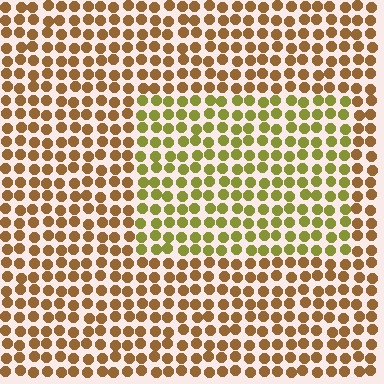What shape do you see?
I see a rectangle.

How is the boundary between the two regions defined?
The boundary is defined purely by a slight shift in hue (about 38 degrees). Spacing, size, and orientation are identical on both sides.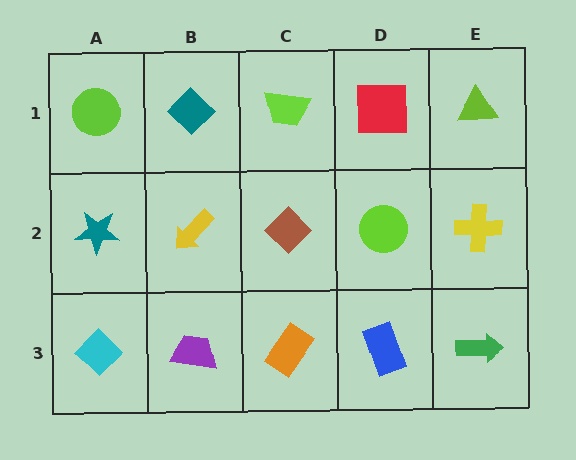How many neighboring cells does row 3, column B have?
3.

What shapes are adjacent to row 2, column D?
A red square (row 1, column D), a blue rectangle (row 3, column D), a brown diamond (row 2, column C), a yellow cross (row 2, column E).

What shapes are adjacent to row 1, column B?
A yellow arrow (row 2, column B), a lime circle (row 1, column A), a lime trapezoid (row 1, column C).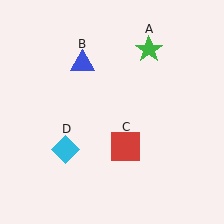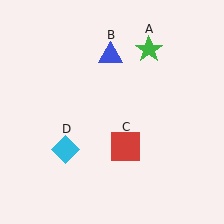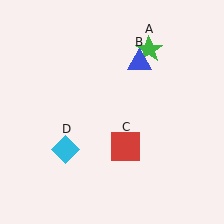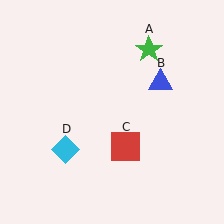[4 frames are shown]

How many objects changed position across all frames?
1 object changed position: blue triangle (object B).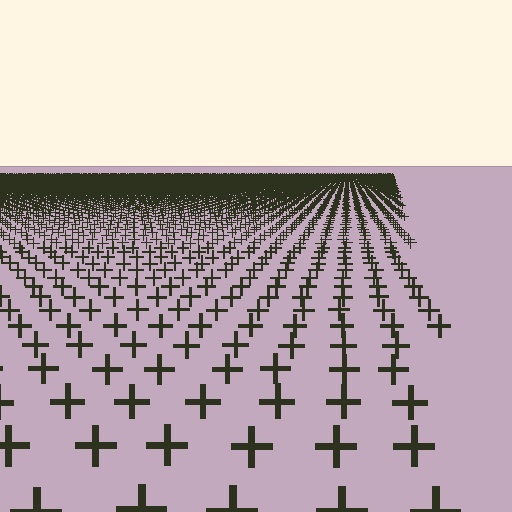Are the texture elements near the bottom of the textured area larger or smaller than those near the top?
Larger. Near the bottom, elements are closer to the viewer and appear at a bigger on-screen size.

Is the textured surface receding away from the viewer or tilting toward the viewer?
The surface is receding away from the viewer. Texture elements get smaller and denser toward the top.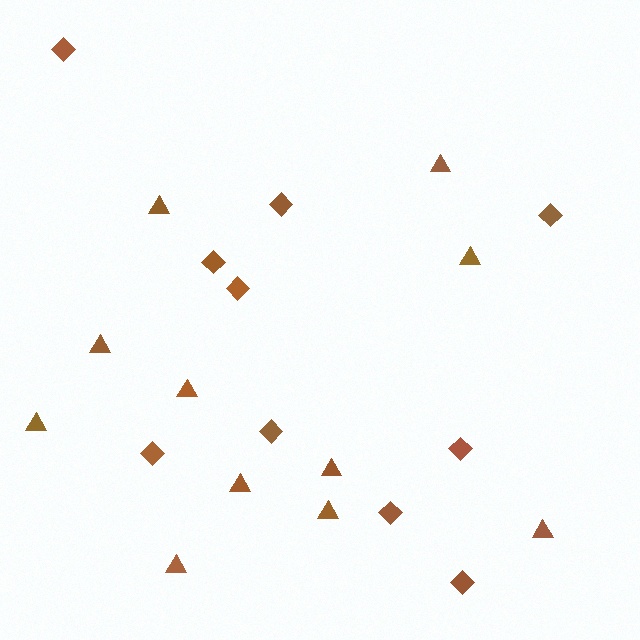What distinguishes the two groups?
There are 2 groups: one group of triangles (11) and one group of diamonds (10).